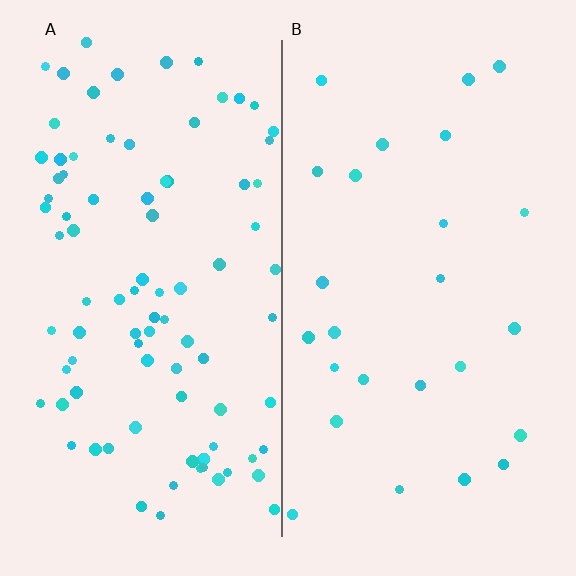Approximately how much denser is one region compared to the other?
Approximately 3.6× — region A over region B.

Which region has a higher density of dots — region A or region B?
A (the left).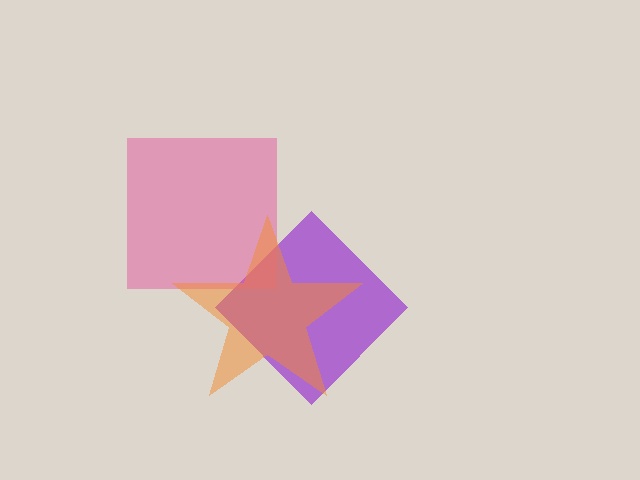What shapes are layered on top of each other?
The layered shapes are: a purple diamond, a pink square, an orange star.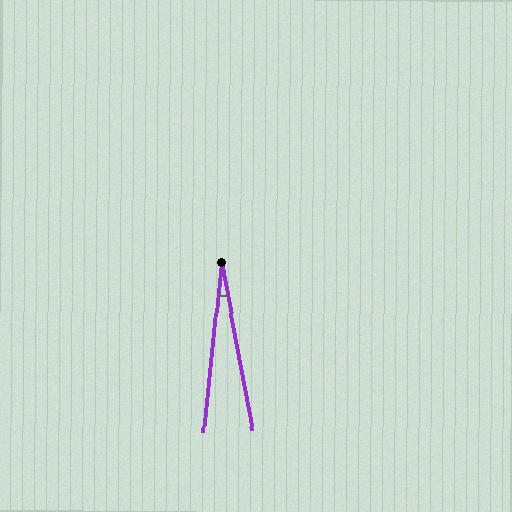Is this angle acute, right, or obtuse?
It is acute.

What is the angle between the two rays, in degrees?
Approximately 16 degrees.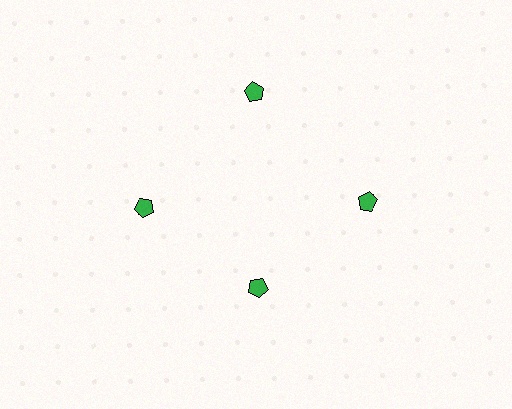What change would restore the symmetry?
The symmetry would be restored by moving it outward, back onto the ring so that all 4 pentagons sit at equal angles and equal distance from the center.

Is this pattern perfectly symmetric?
No. The 4 green pentagons are arranged in a ring, but one element near the 6 o'clock position is pulled inward toward the center, breaking the 4-fold rotational symmetry.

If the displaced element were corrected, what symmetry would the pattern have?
It would have 4-fold rotational symmetry — the pattern would map onto itself every 90 degrees.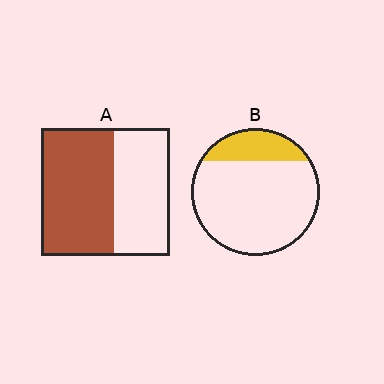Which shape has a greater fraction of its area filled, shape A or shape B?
Shape A.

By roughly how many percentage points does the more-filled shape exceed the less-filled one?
By roughly 35 percentage points (A over B).